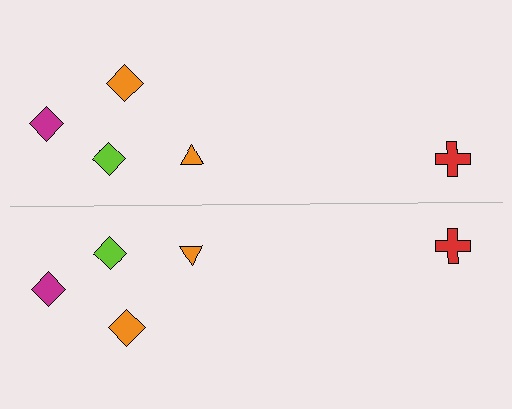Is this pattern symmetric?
Yes, this pattern has bilateral (reflection) symmetry.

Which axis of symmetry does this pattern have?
The pattern has a horizontal axis of symmetry running through the center of the image.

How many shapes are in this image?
There are 10 shapes in this image.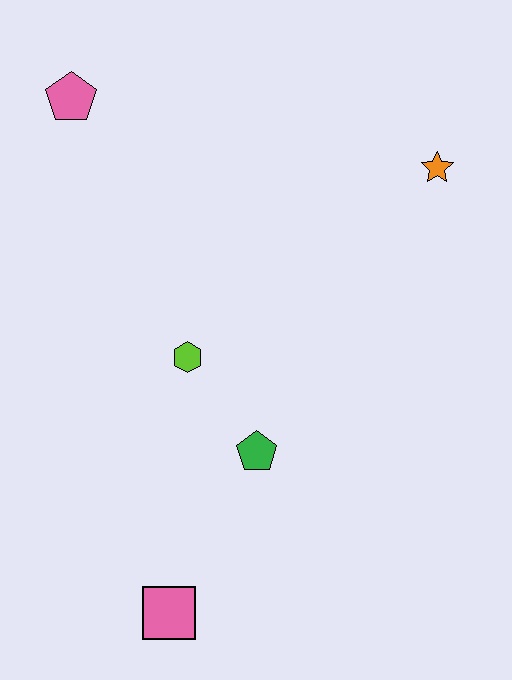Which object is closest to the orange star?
The lime hexagon is closest to the orange star.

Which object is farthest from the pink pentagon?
The pink square is farthest from the pink pentagon.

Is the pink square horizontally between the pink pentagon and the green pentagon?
Yes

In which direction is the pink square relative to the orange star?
The pink square is below the orange star.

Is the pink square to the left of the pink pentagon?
No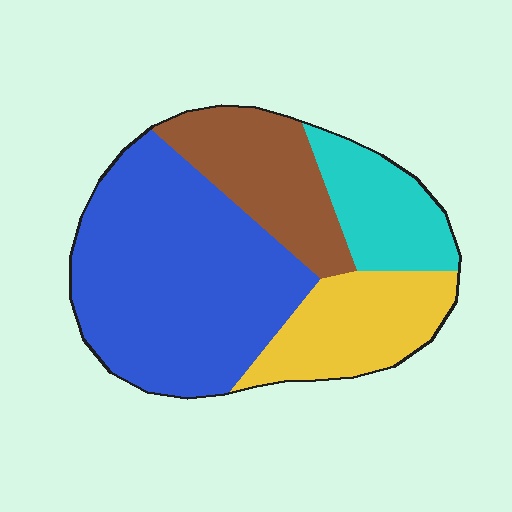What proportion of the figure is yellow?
Yellow covers about 20% of the figure.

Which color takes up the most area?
Blue, at roughly 50%.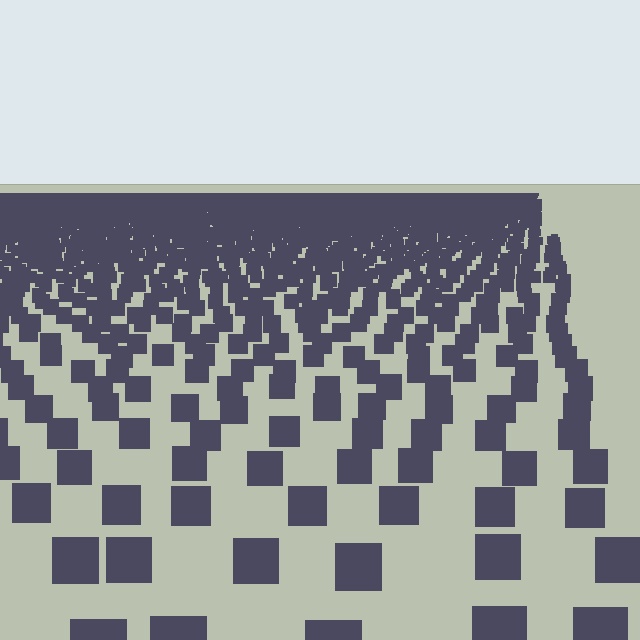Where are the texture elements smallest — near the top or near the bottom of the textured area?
Near the top.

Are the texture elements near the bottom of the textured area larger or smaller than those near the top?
Larger. Near the bottom, elements are closer to the viewer and appear at a bigger on-screen size.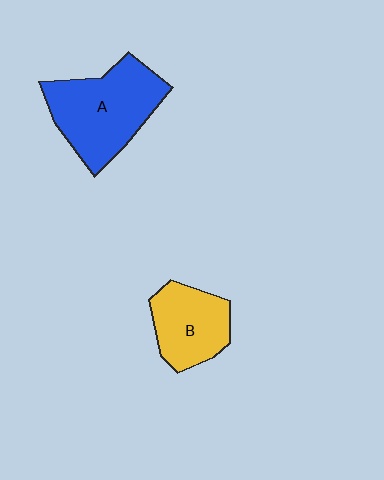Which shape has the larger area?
Shape A (blue).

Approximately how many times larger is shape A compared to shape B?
Approximately 1.5 times.